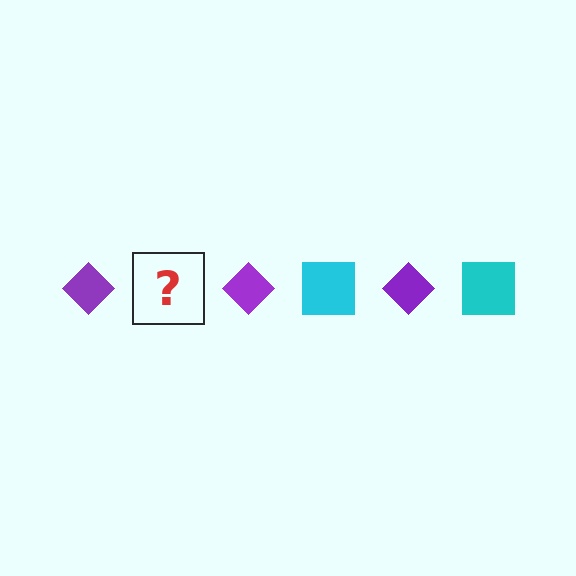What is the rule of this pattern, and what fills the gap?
The rule is that the pattern alternates between purple diamond and cyan square. The gap should be filled with a cyan square.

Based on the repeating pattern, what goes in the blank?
The blank should be a cyan square.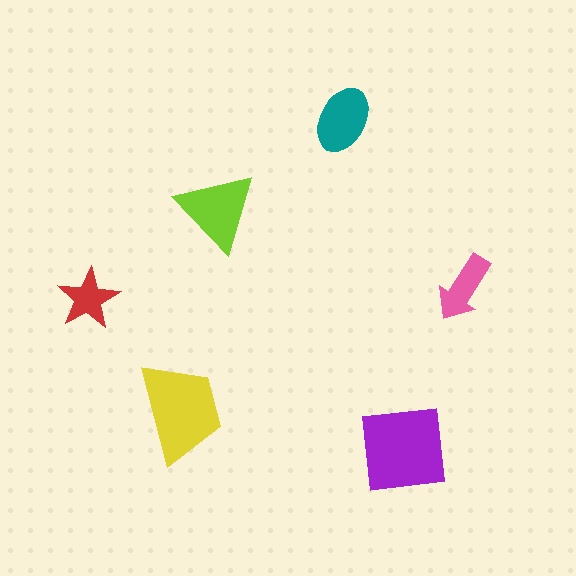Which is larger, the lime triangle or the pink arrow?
The lime triangle.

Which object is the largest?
The purple square.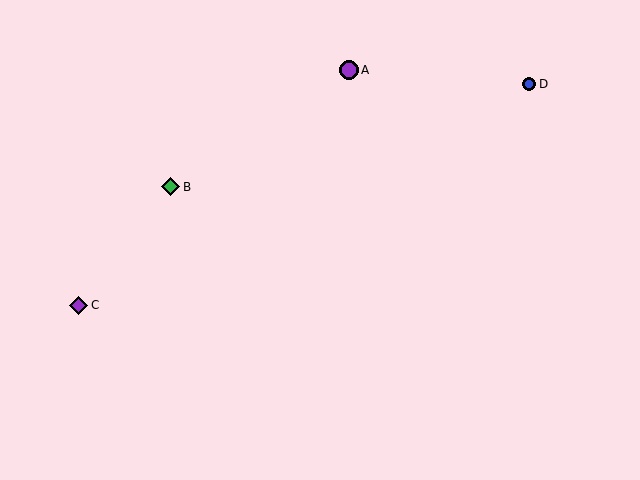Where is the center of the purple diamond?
The center of the purple diamond is at (78, 305).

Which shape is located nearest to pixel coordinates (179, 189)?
The green diamond (labeled B) at (171, 187) is nearest to that location.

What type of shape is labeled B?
Shape B is a green diamond.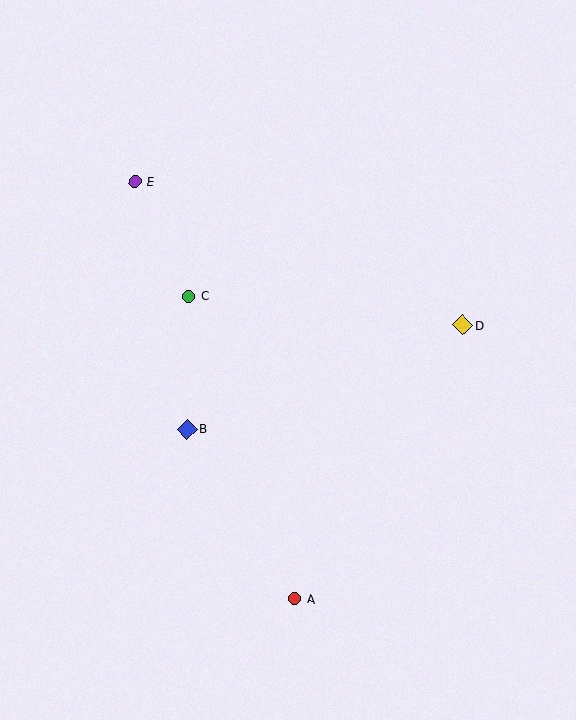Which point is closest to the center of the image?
Point C at (189, 296) is closest to the center.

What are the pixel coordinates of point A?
Point A is at (295, 599).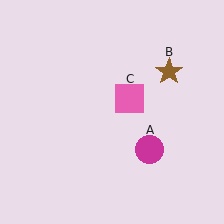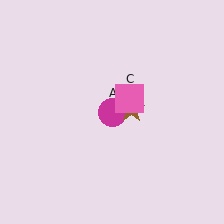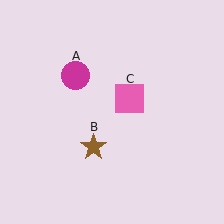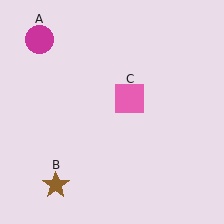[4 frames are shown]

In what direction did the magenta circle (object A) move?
The magenta circle (object A) moved up and to the left.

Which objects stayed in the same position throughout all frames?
Pink square (object C) remained stationary.